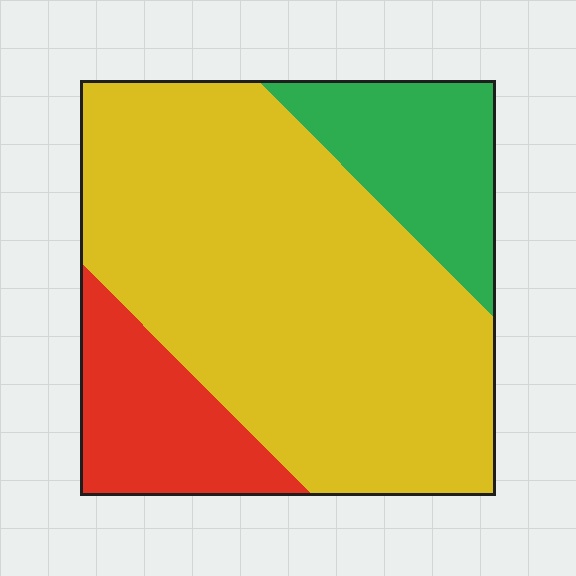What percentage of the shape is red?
Red covers about 15% of the shape.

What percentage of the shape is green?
Green takes up less than a sixth of the shape.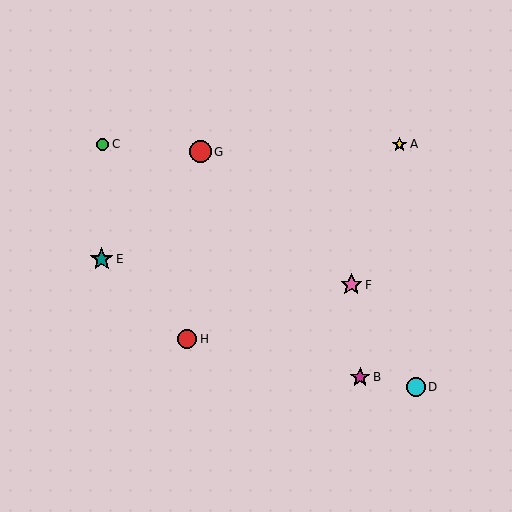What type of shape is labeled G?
Shape G is a red circle.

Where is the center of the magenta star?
The center of the magenta star is at (360, 377).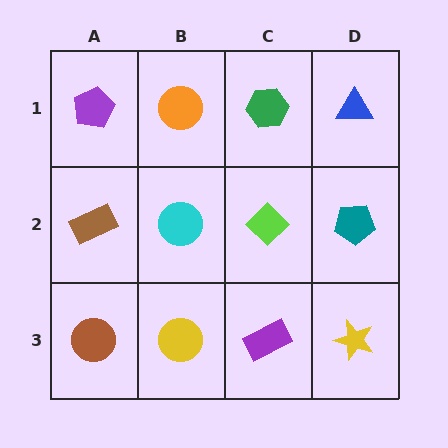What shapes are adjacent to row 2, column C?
A green hexagon (row 1, column C), a purple rectangle (row 3, column C), a cyan circle (row 2, column B), a teal pentagon (row 2, column D).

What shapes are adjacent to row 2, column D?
A blue triangle (row 1, column D), a yellow star (row 3, column D), a lime diamond (row 2, column C).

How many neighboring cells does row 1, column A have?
2.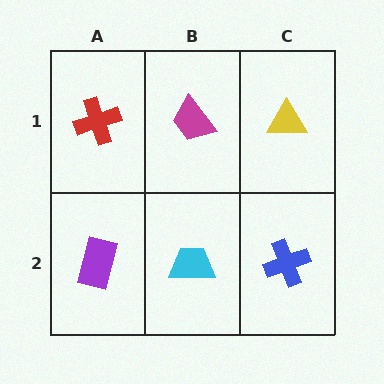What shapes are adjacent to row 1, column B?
A cyan trapezoid (row 2, column B), a red cross (row 1, column A), a yellow triangle (row 1, column C).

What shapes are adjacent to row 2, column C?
A yellow triangle (row 1, column C), a cyan trapezoid (row 2, column B).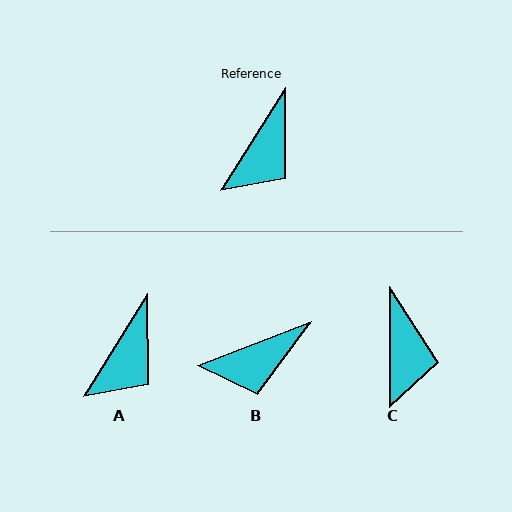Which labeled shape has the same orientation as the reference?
A.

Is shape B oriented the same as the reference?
No, it is off by about 37 degrees.